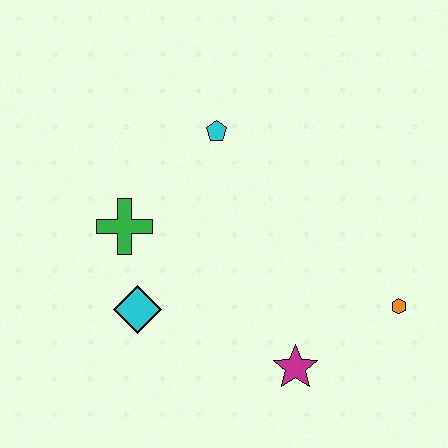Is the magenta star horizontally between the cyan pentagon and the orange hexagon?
Yes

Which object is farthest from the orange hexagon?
The green cross is farthest from the orange hexagon.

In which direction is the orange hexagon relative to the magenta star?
The orange hexagon is to the right of the magenta star.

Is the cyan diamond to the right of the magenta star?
No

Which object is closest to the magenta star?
The orange hexagon is closest to the magenta star.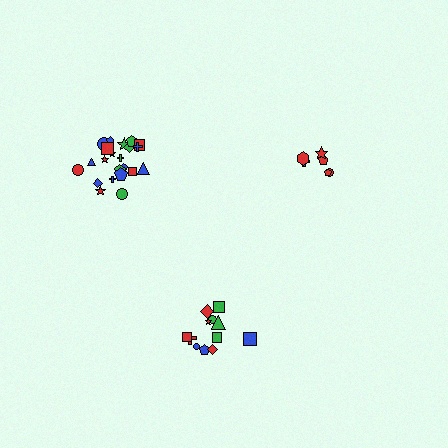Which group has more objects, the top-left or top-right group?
The top-left group.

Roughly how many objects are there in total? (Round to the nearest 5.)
Roughly 40 objects in total.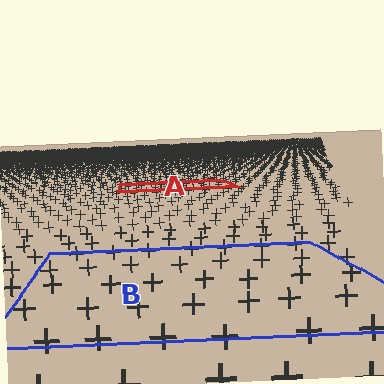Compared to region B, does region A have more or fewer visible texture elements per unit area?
Region A has more texture elements per unit area — they are packed more densely because it is farther away.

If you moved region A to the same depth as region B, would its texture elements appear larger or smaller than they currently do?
They would appear larger. At a closer depth, the same texture elements are projected at a bigger on-screen size.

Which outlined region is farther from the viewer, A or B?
Region A is farther from the viewer — the texture elements inside it appear smaller and more densely packed.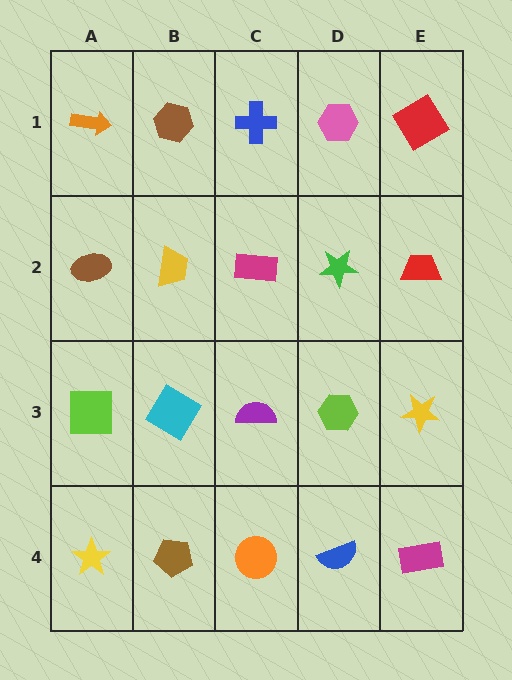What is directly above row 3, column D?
A green star.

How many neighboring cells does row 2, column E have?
3.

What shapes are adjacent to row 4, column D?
A lime hexagon (row 3, column D), an orange circle (row 4, column C), a magenta rectangle (row 4, column E).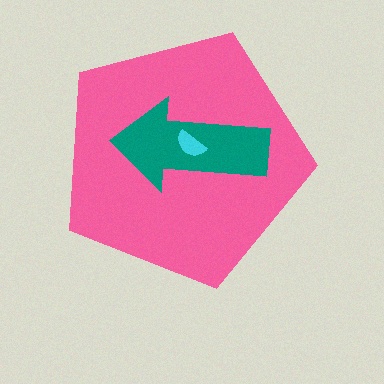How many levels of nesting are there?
3.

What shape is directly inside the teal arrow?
The cyan semicircle.